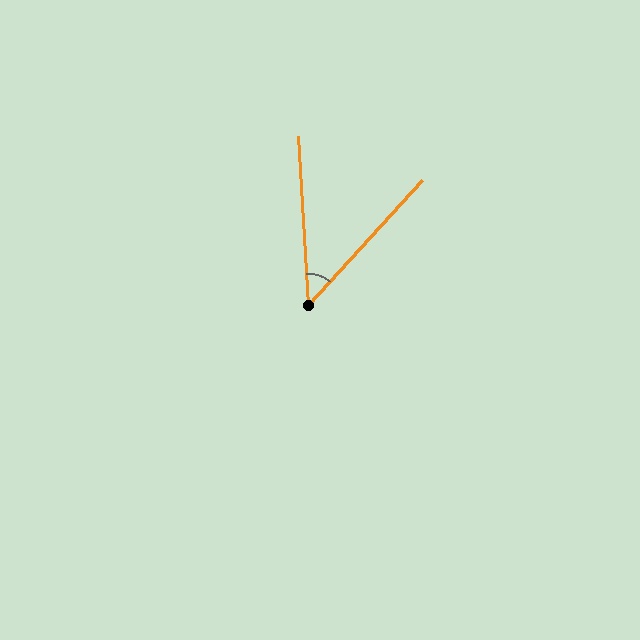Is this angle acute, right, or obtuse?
It is acute.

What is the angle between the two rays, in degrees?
Approximately 46 degrees.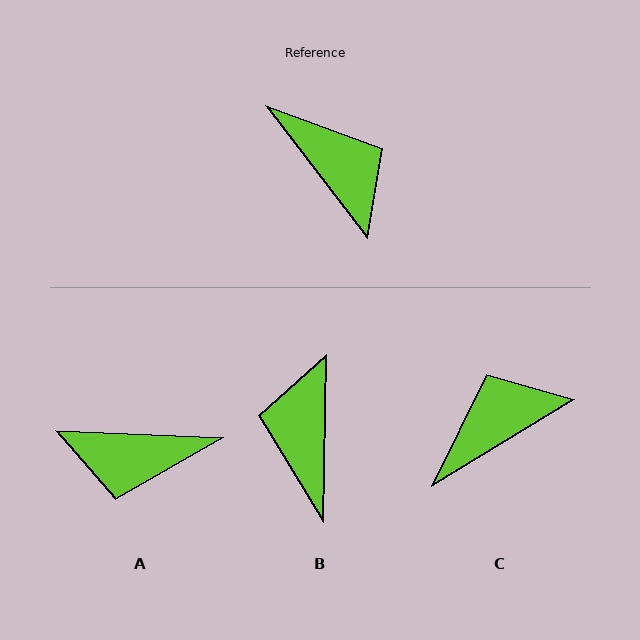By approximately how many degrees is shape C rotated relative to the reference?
Approximately 84 degrees counter-clockwise.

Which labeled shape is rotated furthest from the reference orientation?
B, about 141 degrees away.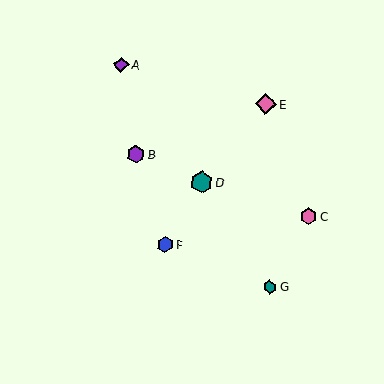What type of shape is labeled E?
Shape E is a pink diamond.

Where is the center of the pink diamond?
The center of the pink diamond is at (266, 104).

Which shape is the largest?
The teal hexagon (labeled D) is the largest.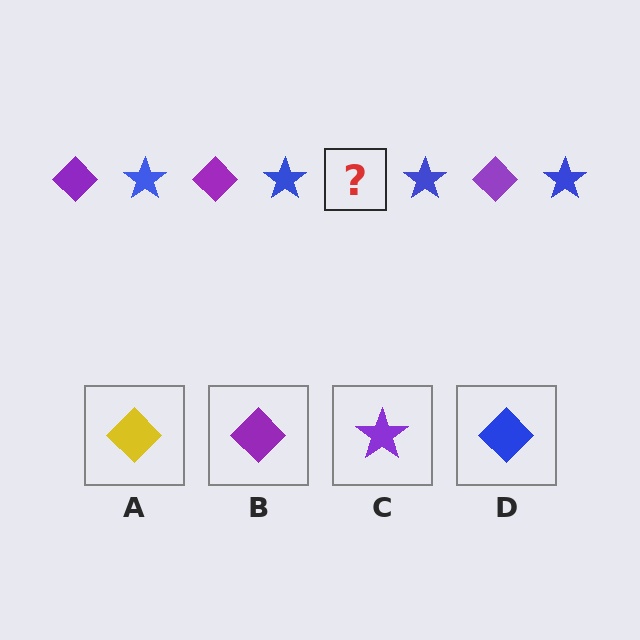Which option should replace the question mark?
Option B.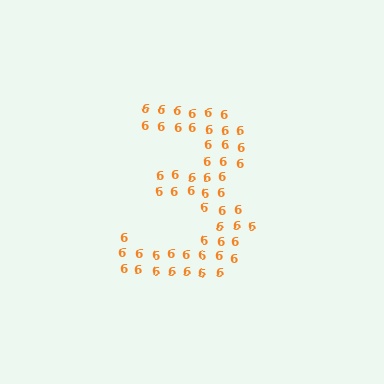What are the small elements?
The small elements are digit 6's.